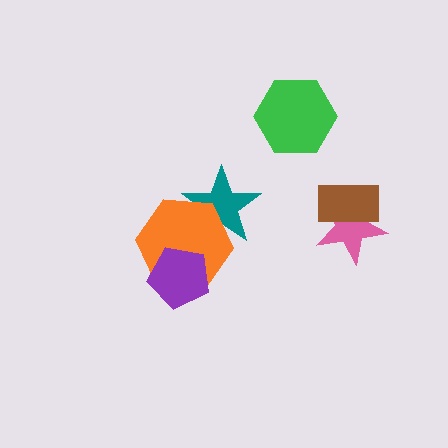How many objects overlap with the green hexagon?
0 objects overlap with the green hexagon.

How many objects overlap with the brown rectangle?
1 object overlaps with the brown rectangle.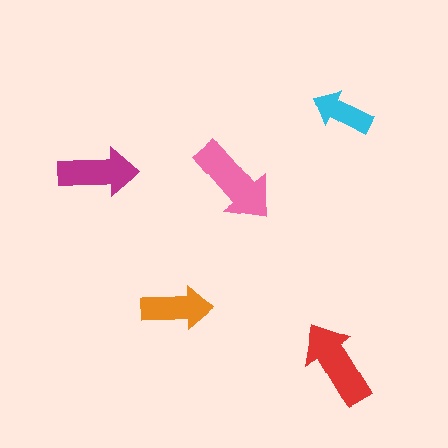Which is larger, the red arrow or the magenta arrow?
The red one.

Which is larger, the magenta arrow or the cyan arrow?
The magenta one.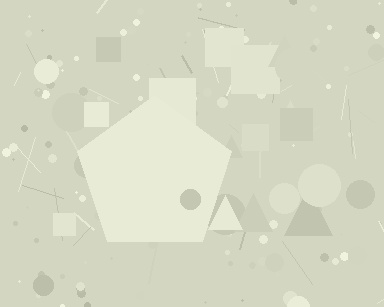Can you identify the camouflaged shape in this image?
The camouflaged shape is a pentagon.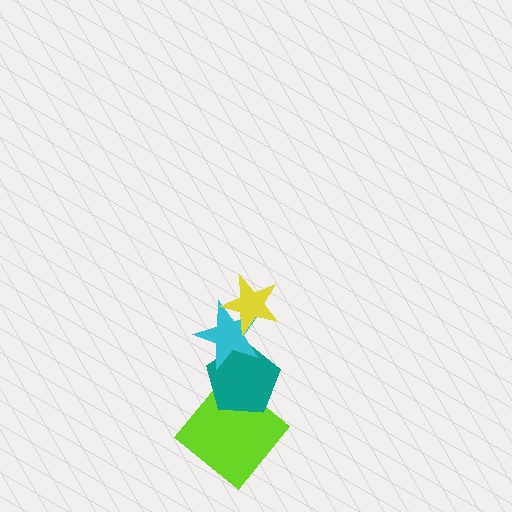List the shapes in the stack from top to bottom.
From top to bottom: the yellow star, the cyan star, the teal pentagon, the lime diamond.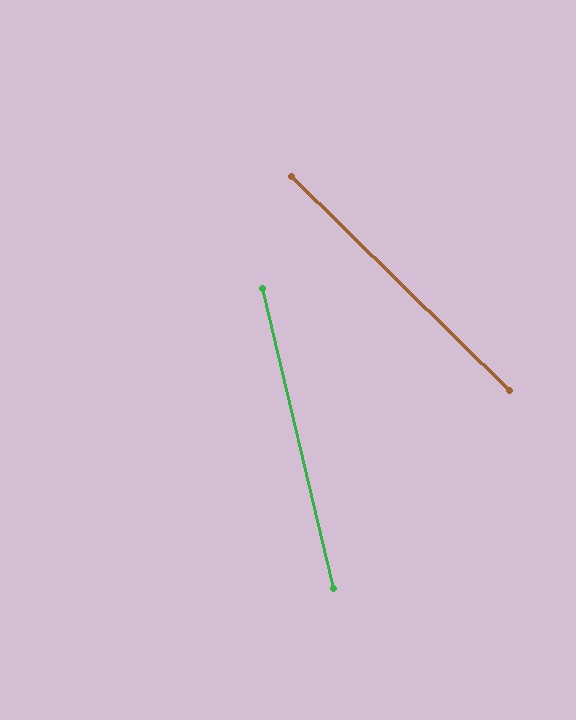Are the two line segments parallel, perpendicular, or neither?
Neither parallel nor perpendicular — they differ by about 32°.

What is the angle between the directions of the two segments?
Approximately 32 degrees.